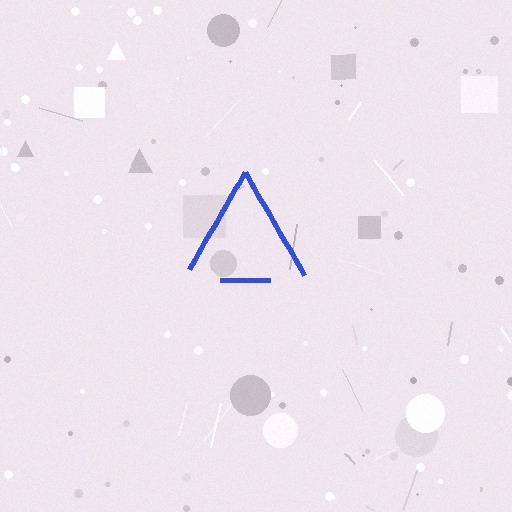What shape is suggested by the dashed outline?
The dashed outline suggests a triangle.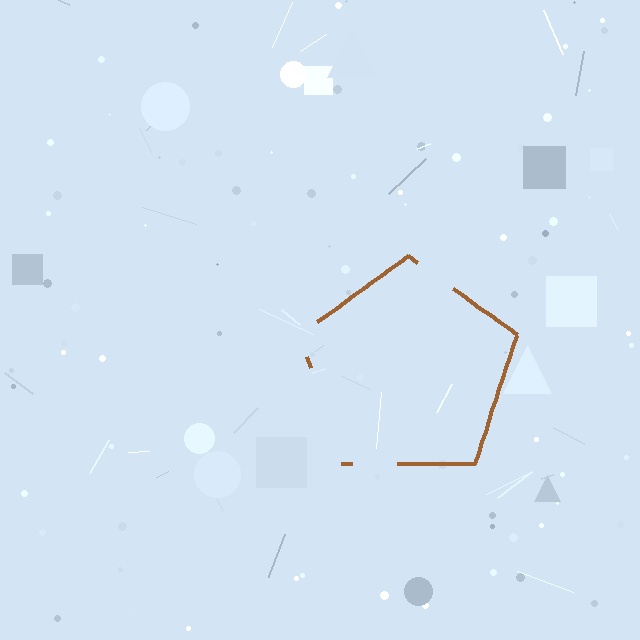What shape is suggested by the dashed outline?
The dashed outline suggests a pentagon.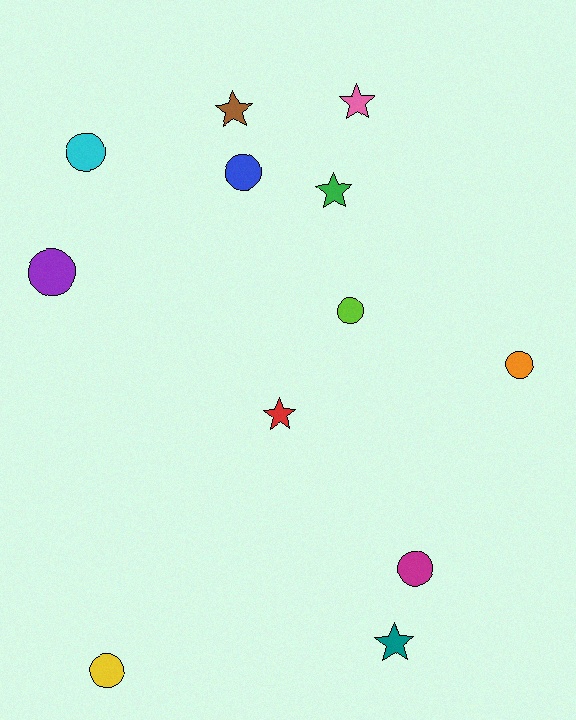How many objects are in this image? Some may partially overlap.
There are 12 objects.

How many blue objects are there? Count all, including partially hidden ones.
There is 1 blue object.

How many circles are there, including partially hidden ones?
There are 7 circles.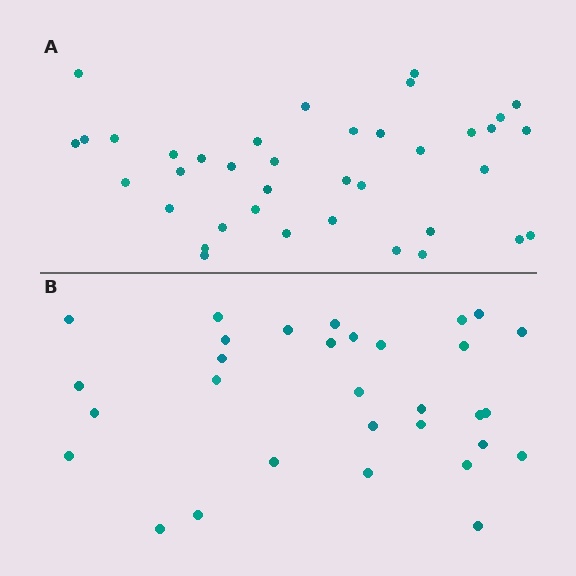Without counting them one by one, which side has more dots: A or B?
Region A (the top region) has more dots.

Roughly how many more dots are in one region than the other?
Region A has roughly 8 or so more dots than region B.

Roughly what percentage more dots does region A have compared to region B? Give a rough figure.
About 25% more.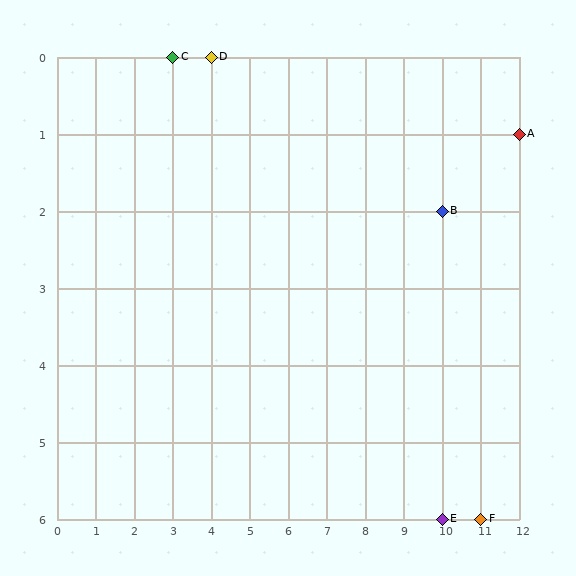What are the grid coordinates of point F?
Point F is at grid coordinates (11, 6).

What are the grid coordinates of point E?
Point E is at grid coordinates (10, 6).